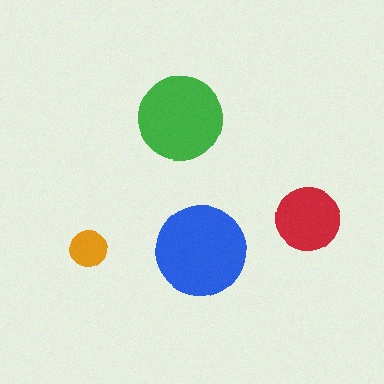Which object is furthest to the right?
The red circle is rightmost.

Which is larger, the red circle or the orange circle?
The red one.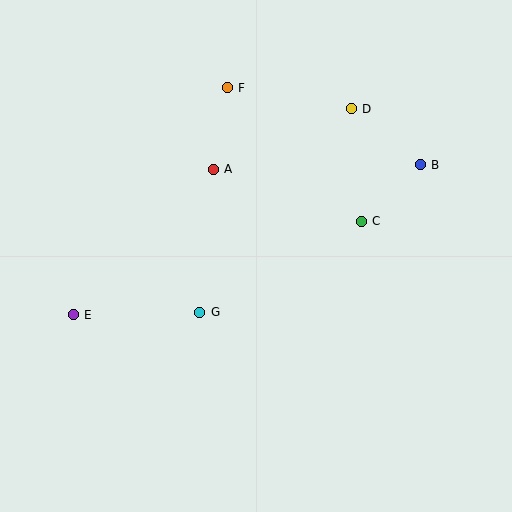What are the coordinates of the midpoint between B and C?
The midpoint between B and C is at (391, 193).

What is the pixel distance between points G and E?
The distance between G and E is 126 pixels.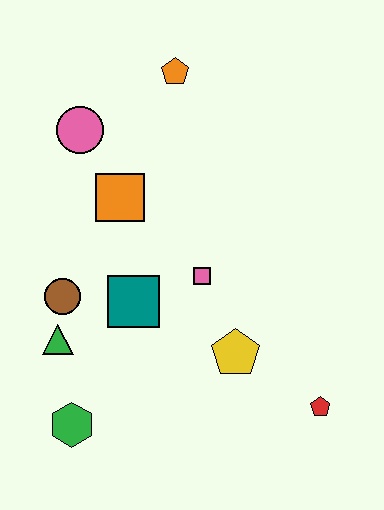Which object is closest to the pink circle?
The orange square is closest to the pink circle.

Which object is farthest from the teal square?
The orange pentagon is farthest from the teal square.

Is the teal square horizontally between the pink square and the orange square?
Yes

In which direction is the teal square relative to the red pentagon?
The teal square is to the left of the red pentagon.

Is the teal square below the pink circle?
Yes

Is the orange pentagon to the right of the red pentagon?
No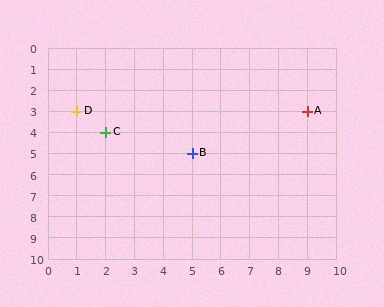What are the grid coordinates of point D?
Point D is at grid coordinates (1, 3).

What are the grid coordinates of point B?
Point B is at grid coordinates (5, 5).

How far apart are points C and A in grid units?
Points C and A are 7 columns and 1 row apart (about 7.1 grid units diagonally).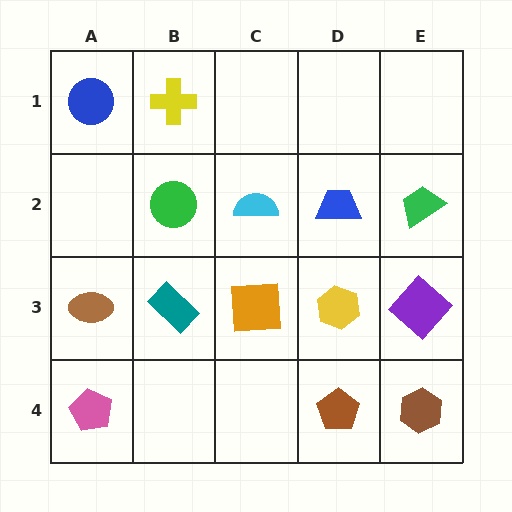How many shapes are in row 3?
5 shapes.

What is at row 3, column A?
A brown ellipse.